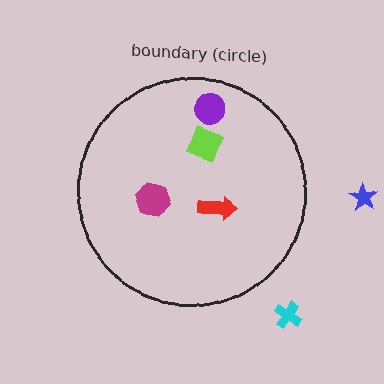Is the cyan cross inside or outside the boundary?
Outside.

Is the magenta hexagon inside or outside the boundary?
Inside.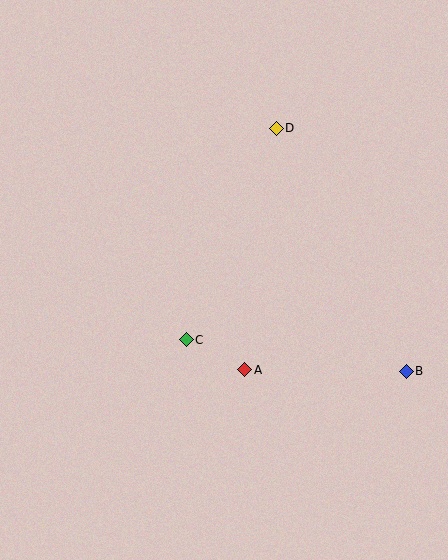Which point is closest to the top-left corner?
Point D is closest to the top-left corner.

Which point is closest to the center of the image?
Point C at (186, 340) is closest to the center.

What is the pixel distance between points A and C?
The distance between A and C is 66 pixels.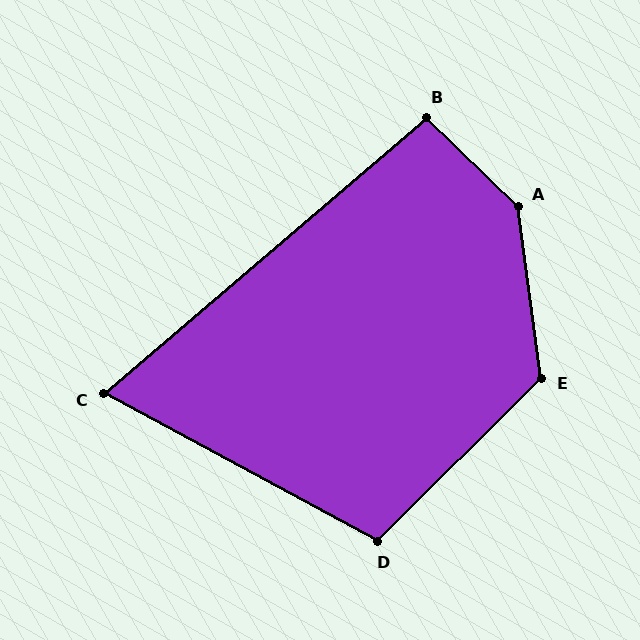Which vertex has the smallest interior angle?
C, at approximately 69 degrees.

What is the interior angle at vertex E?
Approximately 127 degrees (obtuse).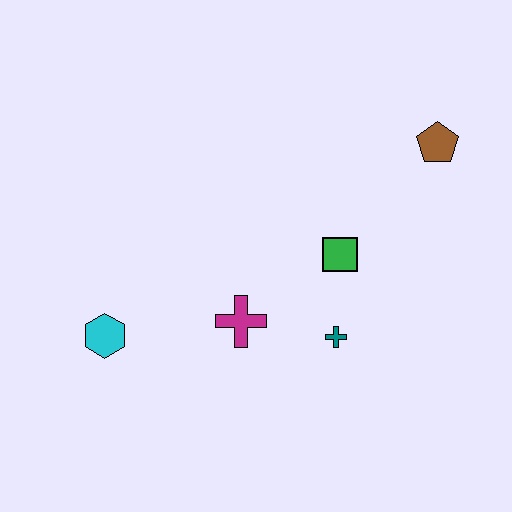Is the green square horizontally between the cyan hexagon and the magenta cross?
No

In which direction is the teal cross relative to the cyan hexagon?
The teal cross is to the right of the cyan hexagon.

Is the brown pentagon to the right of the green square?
Yes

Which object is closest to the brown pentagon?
The green square is closest to the brown pentagon.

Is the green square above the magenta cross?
Yes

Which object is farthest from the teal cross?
The cyan hexagon is farthest from the teal cross.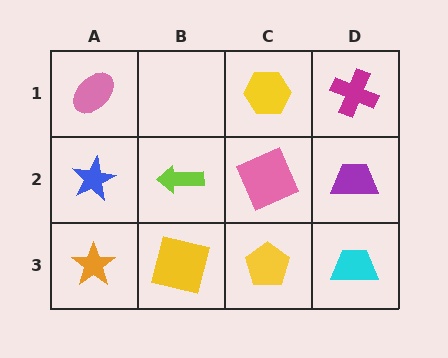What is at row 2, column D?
A purple trapezoid.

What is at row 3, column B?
A yellow square.